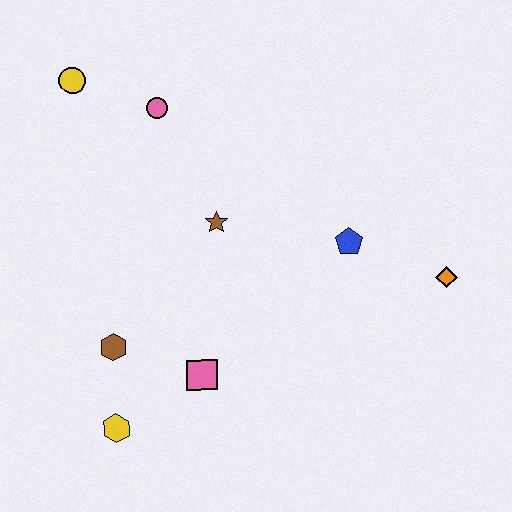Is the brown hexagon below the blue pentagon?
Yes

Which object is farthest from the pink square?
The yellow circle is farthest from the pink square.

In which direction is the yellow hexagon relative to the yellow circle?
The yellow hexagon is below the yellow circle.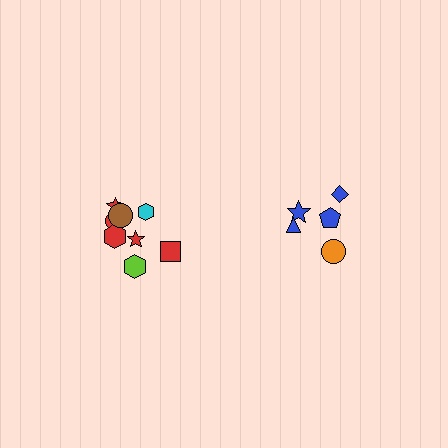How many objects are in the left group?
There are 8 objects.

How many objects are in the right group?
There are 5 objects.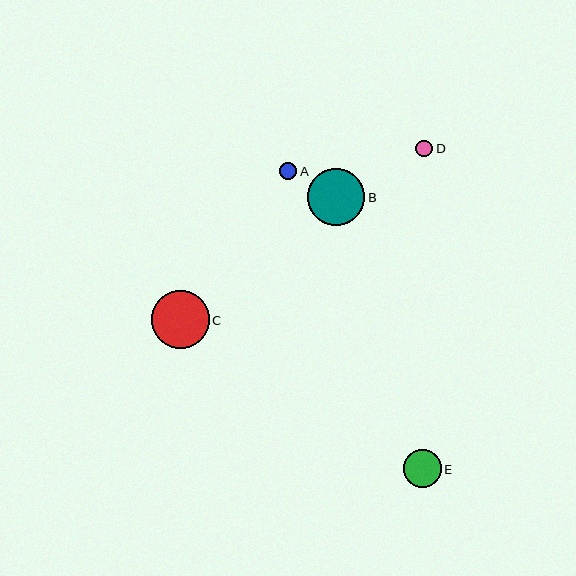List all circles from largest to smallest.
From largest to smallest: C, B, E, A, D.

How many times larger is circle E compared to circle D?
Circle E is approximately 2.3 times the size of circle D.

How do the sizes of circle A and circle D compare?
Circle A and circle D are approximately the same size.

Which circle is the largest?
Circle C is the largest with a size of approximately 58 pixels.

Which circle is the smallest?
Circle D is the smallest with a size of approximately 17 pixels.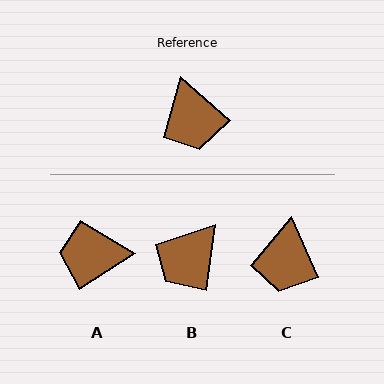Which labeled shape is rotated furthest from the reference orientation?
A, about 106 degrees away.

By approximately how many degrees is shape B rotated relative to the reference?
Approximately 57 degrees clockwise.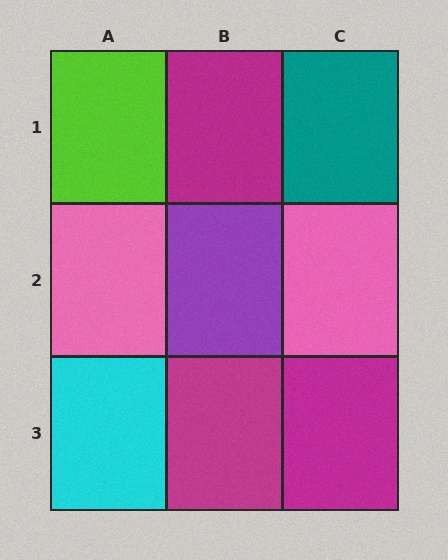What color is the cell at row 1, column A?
Lime.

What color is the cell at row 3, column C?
Magenta.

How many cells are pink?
2 cells are pink.